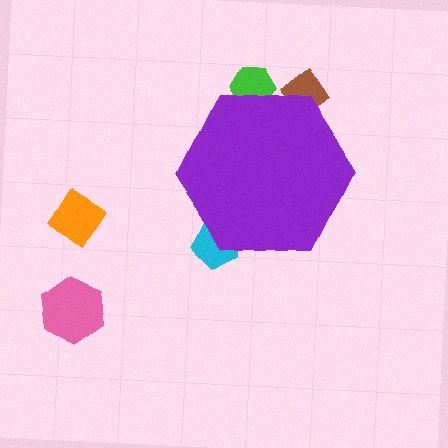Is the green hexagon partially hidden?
Yes, the green hexagon is partially hidden behind the purple hexagon.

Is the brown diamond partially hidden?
Yes, the brown diamond is partially hidden behind the purple hexagon.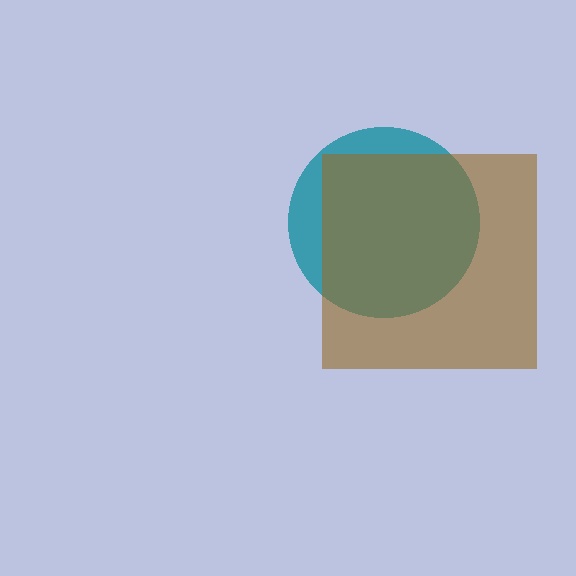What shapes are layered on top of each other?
The layered shapes are: a teal circle, a brown square.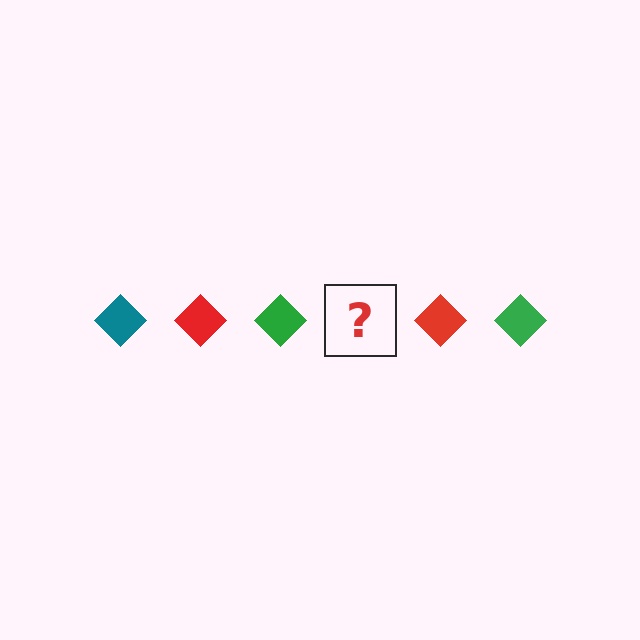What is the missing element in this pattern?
The missing element is a teal diamond.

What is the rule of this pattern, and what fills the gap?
The rule is that the pattern cycles through teal, red, green diamonds. The gap should be filled with a teal diamond.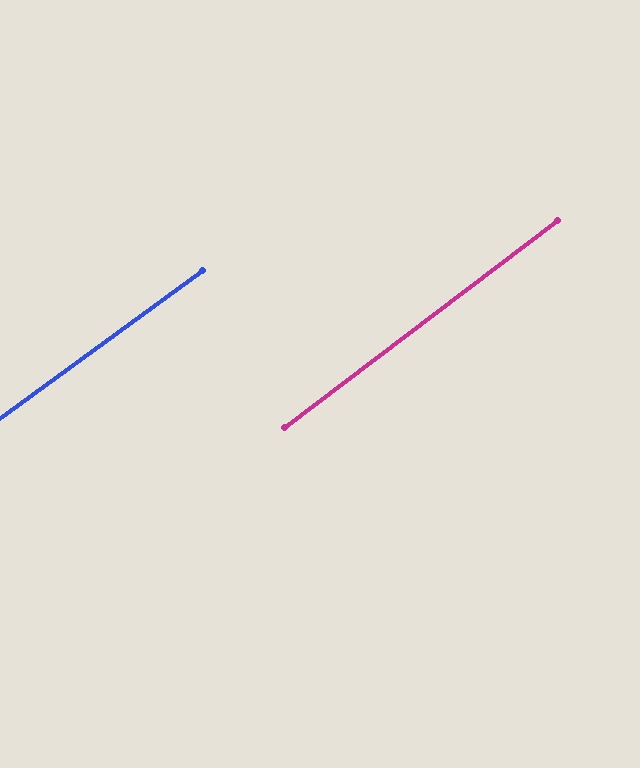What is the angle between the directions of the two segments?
Approximately 1 degree.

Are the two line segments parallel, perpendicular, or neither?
Parallel — their directions differ by only 1.0°.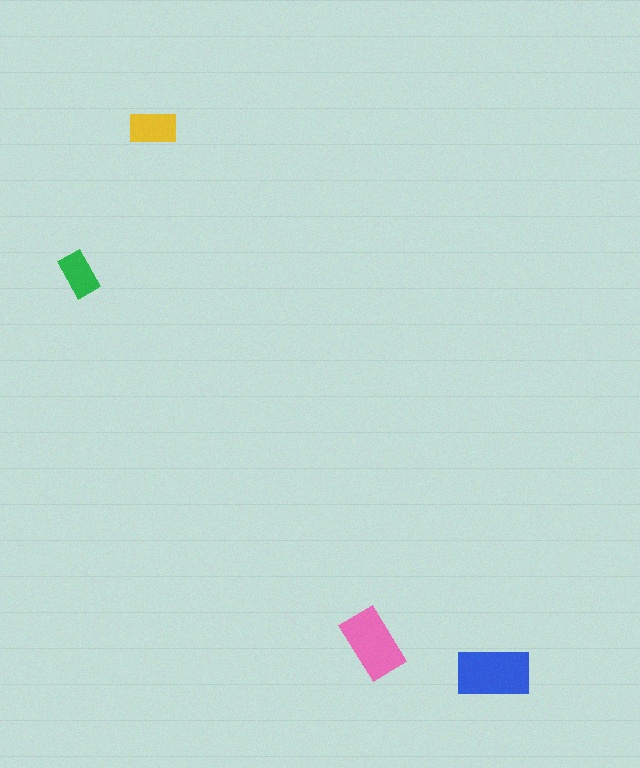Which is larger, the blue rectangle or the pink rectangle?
The blue one.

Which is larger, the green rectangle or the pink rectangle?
The pink one.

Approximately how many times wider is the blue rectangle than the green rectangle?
About 1.5 times wider.